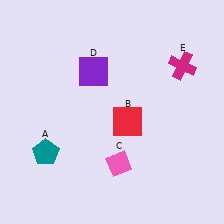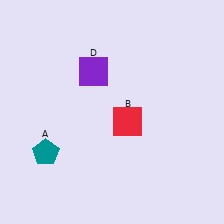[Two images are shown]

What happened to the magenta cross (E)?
The magenta cross (E) was removed in Image 2. It was in the top-right area of Image 1.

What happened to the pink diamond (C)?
The pink diamond (C) was removed in Image 2. It was in the bottom-right area of Image 1.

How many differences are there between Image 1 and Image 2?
There are 2 differences between the two images.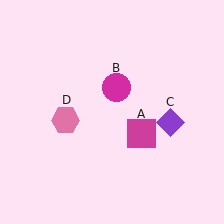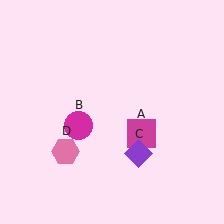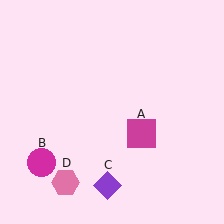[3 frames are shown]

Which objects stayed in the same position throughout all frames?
Magenta square (object A) remained stationary.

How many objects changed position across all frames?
3 objects changed position: magenta circle (object B), purple diamond (object C), pink hexagon (object D).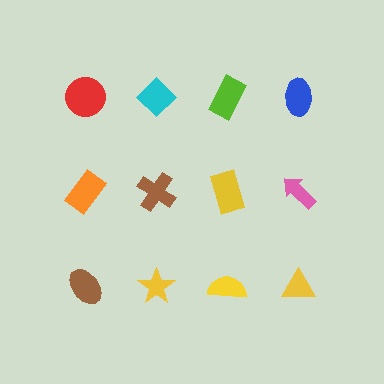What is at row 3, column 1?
A brown ellipse.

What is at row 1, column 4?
A blue ellipse.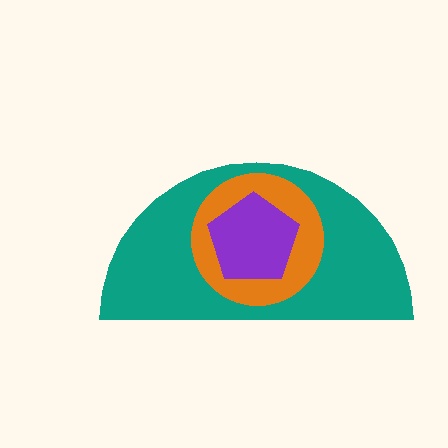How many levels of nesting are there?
3.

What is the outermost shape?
The teal semicircle.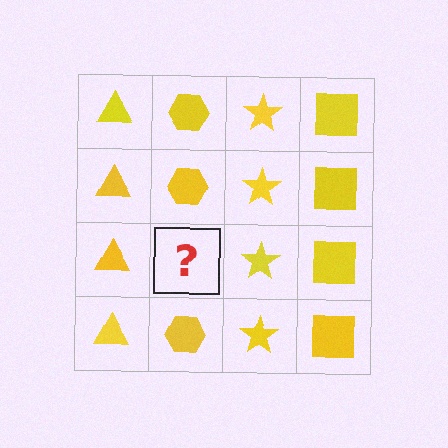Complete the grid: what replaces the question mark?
The question mark should be replaced with a yellow hexagon.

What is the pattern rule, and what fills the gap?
The rule is that each column has a consistent shape. The gap should be filled with a yellow hexagon.